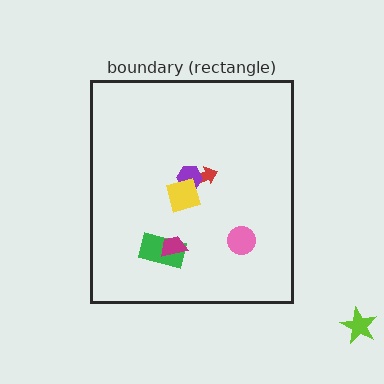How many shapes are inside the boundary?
6 inside, 1 outside.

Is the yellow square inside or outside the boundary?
Inside.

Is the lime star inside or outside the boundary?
Outside.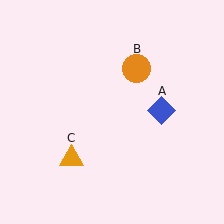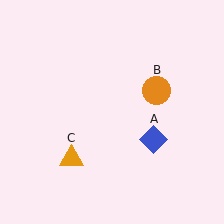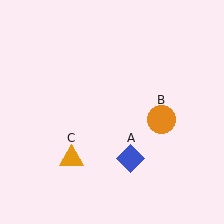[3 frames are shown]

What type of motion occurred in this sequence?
The blue diamond (object A), orange circle (object B) rotated clockwise around the center of the scene.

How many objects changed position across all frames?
2 objects changed position: blue diamond (object A), orange circle (object B).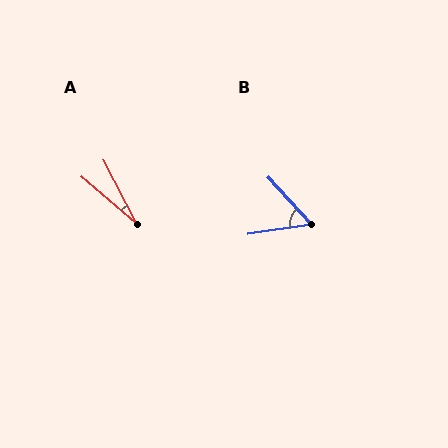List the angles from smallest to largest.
A (22°), B (56°).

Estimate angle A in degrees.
Approximately 22 degrees.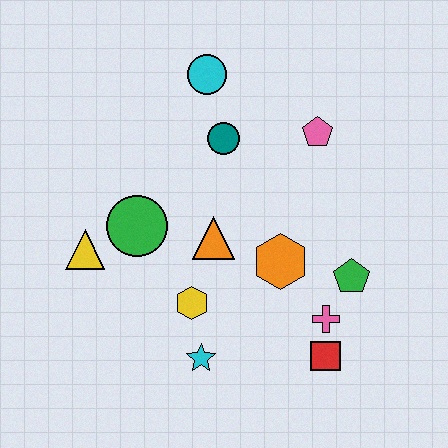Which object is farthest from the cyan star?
The cyan circle is farthest from the cyan star.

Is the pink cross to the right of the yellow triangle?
Yes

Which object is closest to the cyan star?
The yellow hexagon is closest to the cyan star.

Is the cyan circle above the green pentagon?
Yes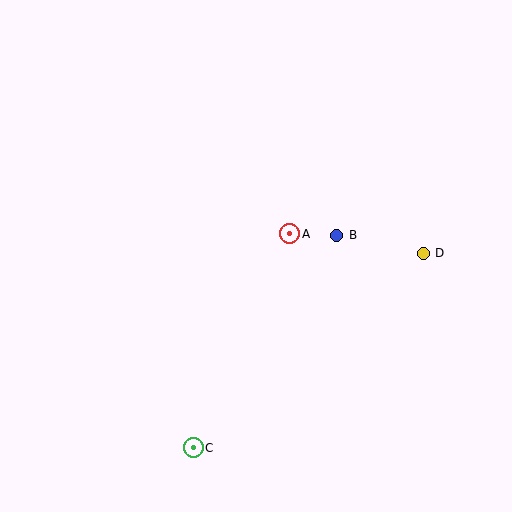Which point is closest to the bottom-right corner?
Point D is closest to the bottom-right corner.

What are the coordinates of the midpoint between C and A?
The midpoint between C and A is at (242, 341).